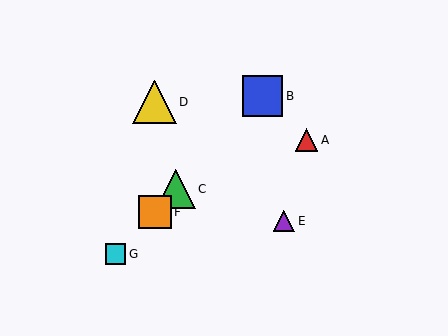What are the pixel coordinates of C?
Object C is at (176, 189).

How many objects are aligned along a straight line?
4 objects (B, C, F, G) are aligned along a straight line.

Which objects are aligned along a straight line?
Objects B, C, F, G are aligned along a straight line.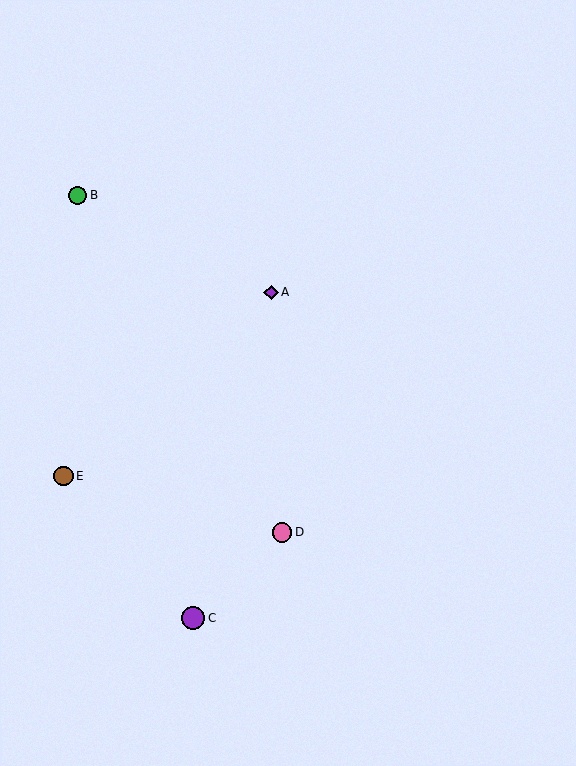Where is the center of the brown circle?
The center of the brown circle is at (64, 476).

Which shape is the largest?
The purple circle (labeled C) is the largest.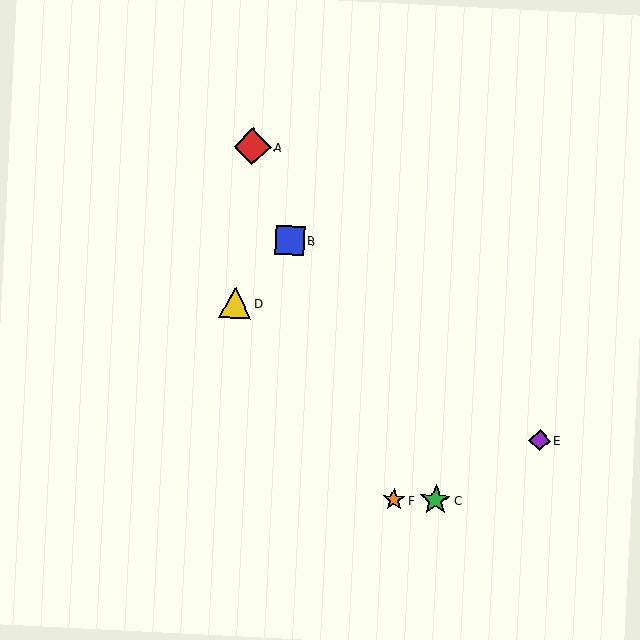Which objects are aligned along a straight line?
Objects A, B, F are aligned along a straight line.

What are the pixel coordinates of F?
Object F is at (394, 500).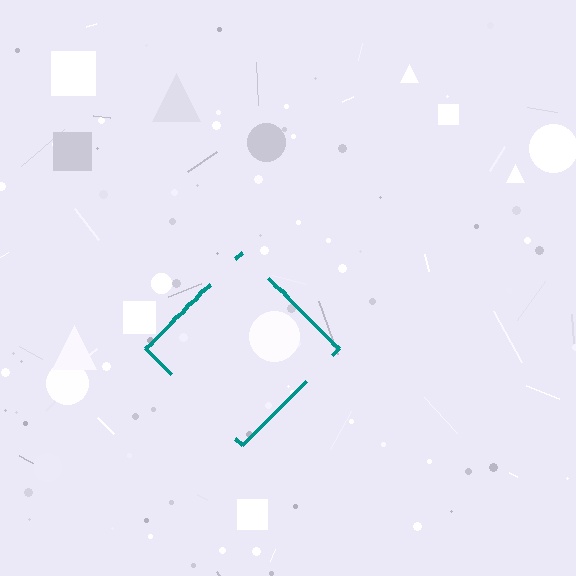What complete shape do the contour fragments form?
The contour fragments form a diamond.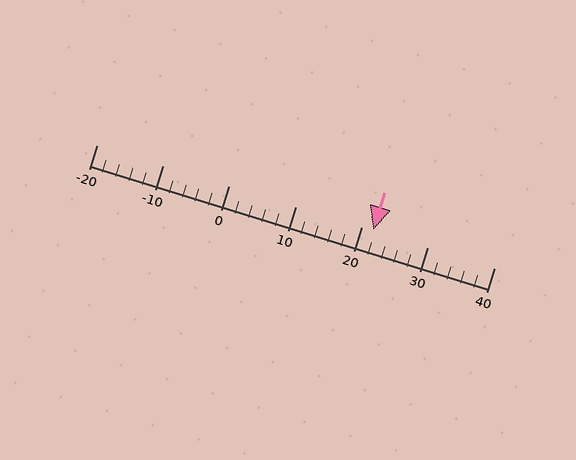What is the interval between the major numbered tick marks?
The major tick marks are spaced 10 units apart.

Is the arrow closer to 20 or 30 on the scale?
The arrow is closer to 20.